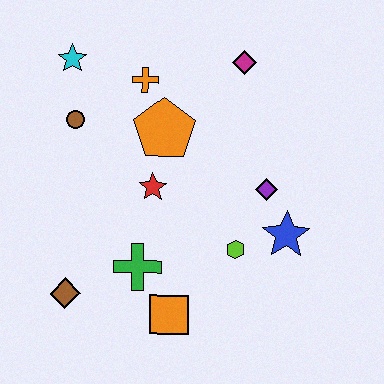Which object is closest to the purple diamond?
The blue star is closest to the purple diamond.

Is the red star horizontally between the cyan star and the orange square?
Yes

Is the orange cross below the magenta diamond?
Yes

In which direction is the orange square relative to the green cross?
The orange square is below the green cross.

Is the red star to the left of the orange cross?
No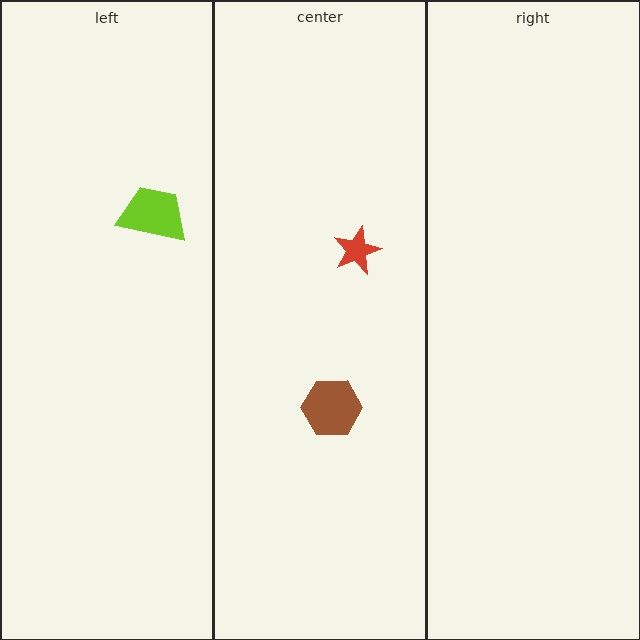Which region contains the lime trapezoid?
The left region.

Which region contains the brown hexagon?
The center region.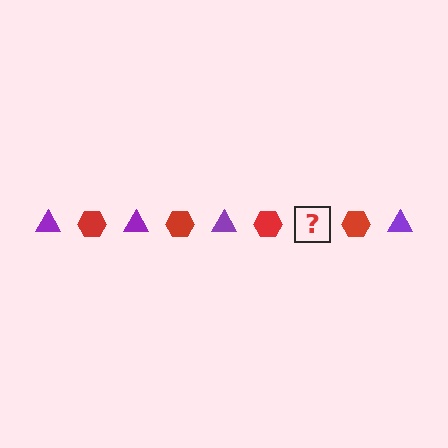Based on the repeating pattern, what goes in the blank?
The blank should be a purple triangle.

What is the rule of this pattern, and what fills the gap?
The rule is that the pattern alternates between purple triangle and red hexagon. The gap should be filled with a purple triangle.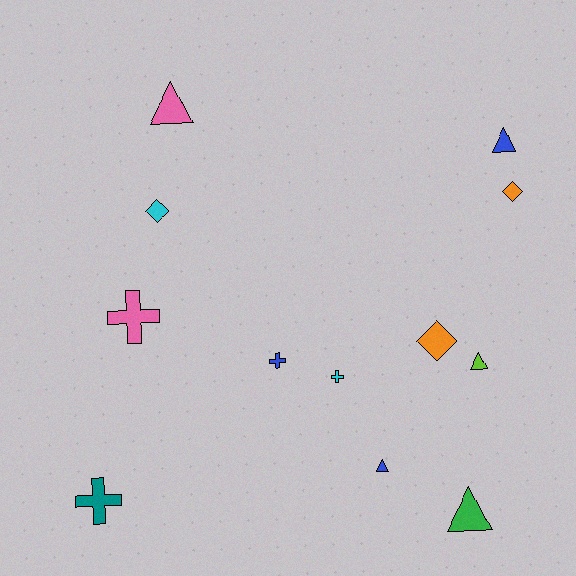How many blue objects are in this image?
There are 3 blue objects.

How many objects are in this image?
There are 12 objects.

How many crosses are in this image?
There are 4 crosses.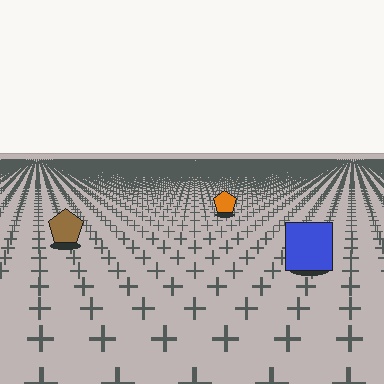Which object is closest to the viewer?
The blue square is closest. The texture marks near it are larger and more spread out.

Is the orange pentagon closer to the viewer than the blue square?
No. The blue square is closer — you can tell from the texture gradient: the ground texture is coarser near it.